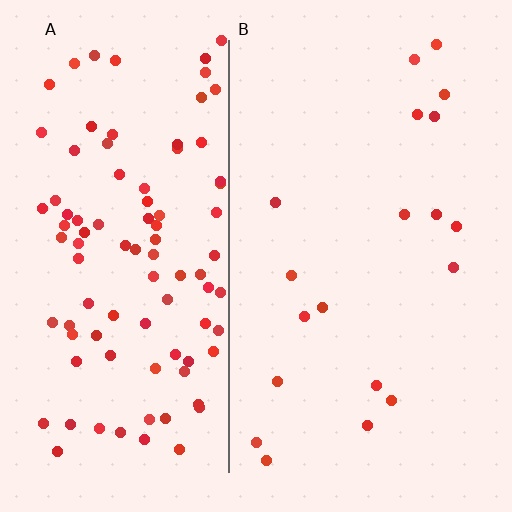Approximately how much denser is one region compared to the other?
Approximately 5.1× — region A over region B.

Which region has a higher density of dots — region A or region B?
A (the left).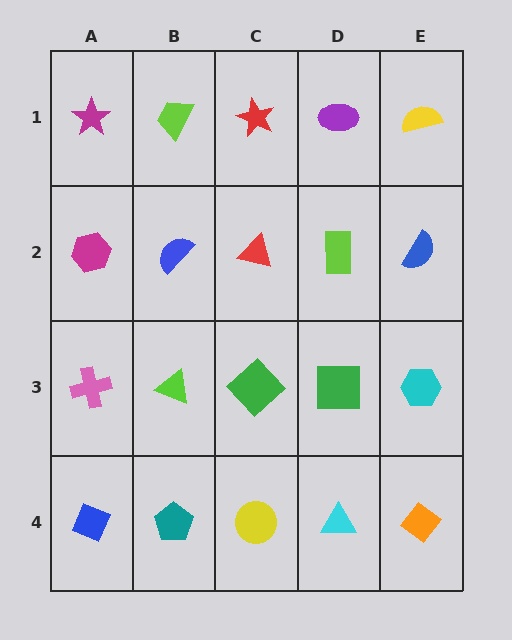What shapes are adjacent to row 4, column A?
A pink cross (row 3, column A), a teal pentagon (row 4, column B).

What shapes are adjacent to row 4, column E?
A cyan hexagon (row 3, column E), a cyan triangle (row 4, column D).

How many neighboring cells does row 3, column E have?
3.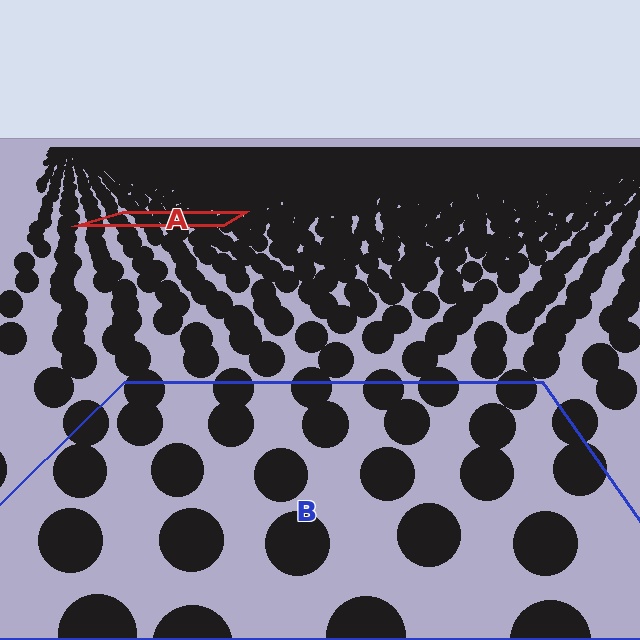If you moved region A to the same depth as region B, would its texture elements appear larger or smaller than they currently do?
They would appear larger. At a closer depth, the same texture elements are projected at a bigger on-screen size.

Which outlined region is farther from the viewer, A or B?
Region A is farther from the viewer — the texture elements inside it appear smaller and more densely packed.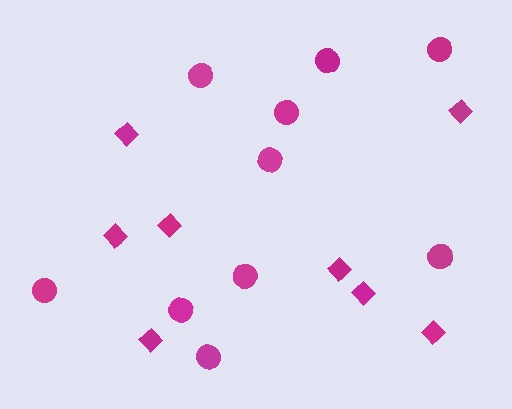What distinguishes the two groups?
There are 2 groups: one group of diamonds (8) and one group of circles (10).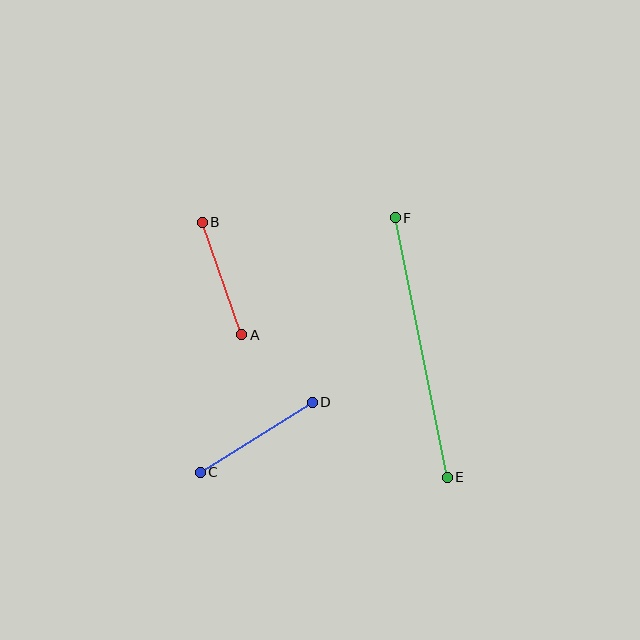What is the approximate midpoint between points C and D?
The midpoint is at approximately (256, 437) pixels.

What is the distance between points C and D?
The distance is approximately 132 pixels.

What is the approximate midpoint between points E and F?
The midpoint is at approximately (421, 348) pixels.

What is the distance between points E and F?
The distance is approximately 265 pixels.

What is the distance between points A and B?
The distance is approximately 119 pixels.